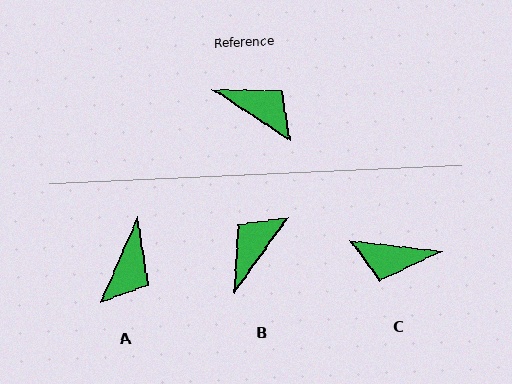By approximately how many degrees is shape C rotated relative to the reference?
Approximately 153 degrees clockwise.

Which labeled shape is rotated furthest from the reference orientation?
C, about 153 degrees away.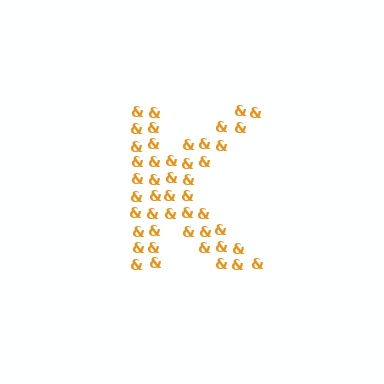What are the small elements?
The small elements are ampersands.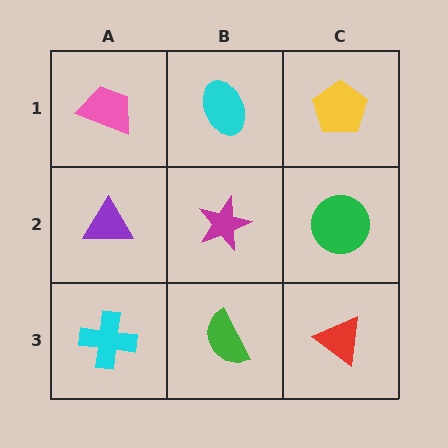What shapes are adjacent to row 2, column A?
A pink trapezoid (row 1, column A), a cyan cross (row 3, column A), a magenta star (row 2, column B).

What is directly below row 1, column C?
A green circle.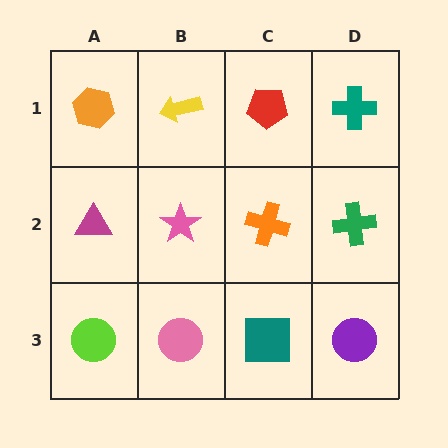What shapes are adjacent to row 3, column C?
An orange cross (row 2, column C), a pink circle (row 3, column B), a purple circle (row 3, column D).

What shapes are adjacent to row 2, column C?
A red pentagon (row 1, column C), a teal square (row 3, column C), a pink star (row 2, column B), a green cross (row 2, column D).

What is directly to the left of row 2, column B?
A magenta triangle.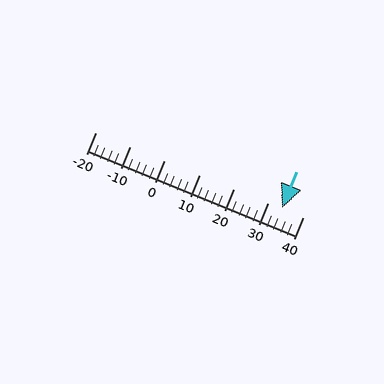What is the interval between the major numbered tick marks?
The major tick marks are spaced 10 units apart.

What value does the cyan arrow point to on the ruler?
The cyan arrow points to approximately 34.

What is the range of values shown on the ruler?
The ruler shows values from -20 to 40.